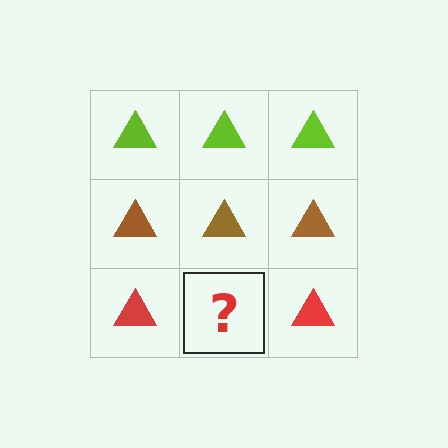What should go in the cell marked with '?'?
The missing cell should contain a red triangle.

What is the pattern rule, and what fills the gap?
The rule is that each row has a consistent color. The gap should be filled with a red triangle.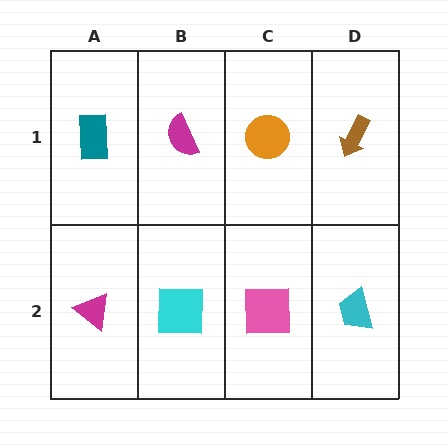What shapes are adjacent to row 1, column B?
A cyan square (row 2, column B), a teal rectangle (row 1, column A), an orange circle (row 1, column C).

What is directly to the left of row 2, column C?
A cyan square.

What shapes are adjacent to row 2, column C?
An orange circle (row 1, column C), a cyan square (row 2, column B), a cyan trapezoid (row 2, column D).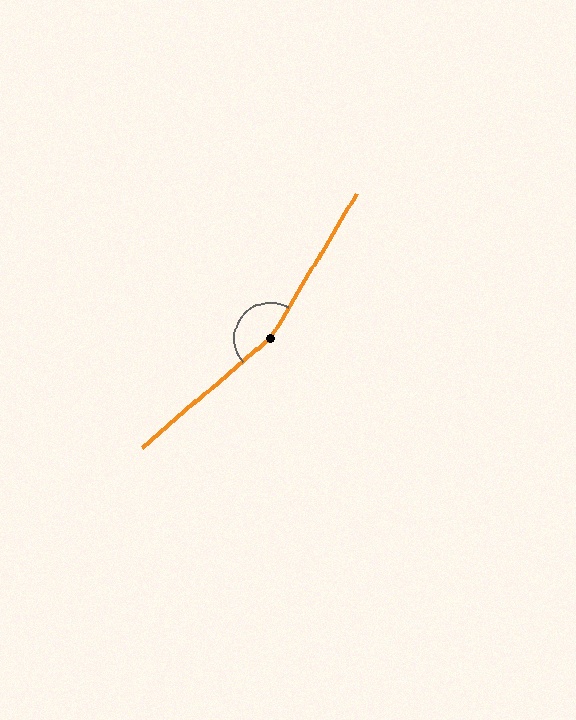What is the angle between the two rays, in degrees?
Approximately 162 degrees.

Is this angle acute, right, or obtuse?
It is obtuse.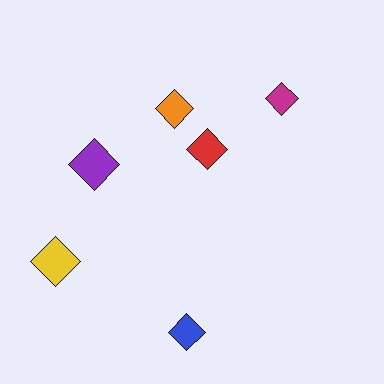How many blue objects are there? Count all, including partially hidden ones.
There is 1 blue object.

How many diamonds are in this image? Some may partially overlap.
There are 6 diamonds.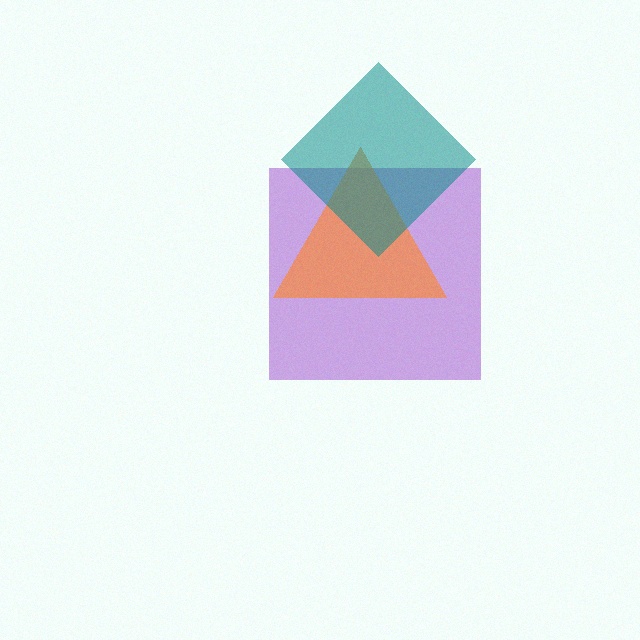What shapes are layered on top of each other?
The layered shapes are: a purple square, an orange triangle, a teal diamond.